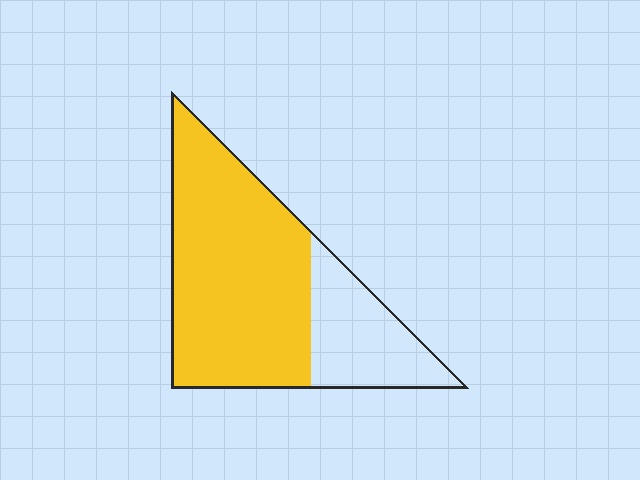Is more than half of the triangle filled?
Yes.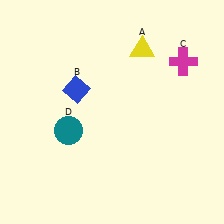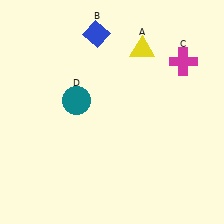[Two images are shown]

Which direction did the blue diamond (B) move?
The blue diamond (B) moved up.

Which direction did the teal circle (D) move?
The teal circle (D) moved up.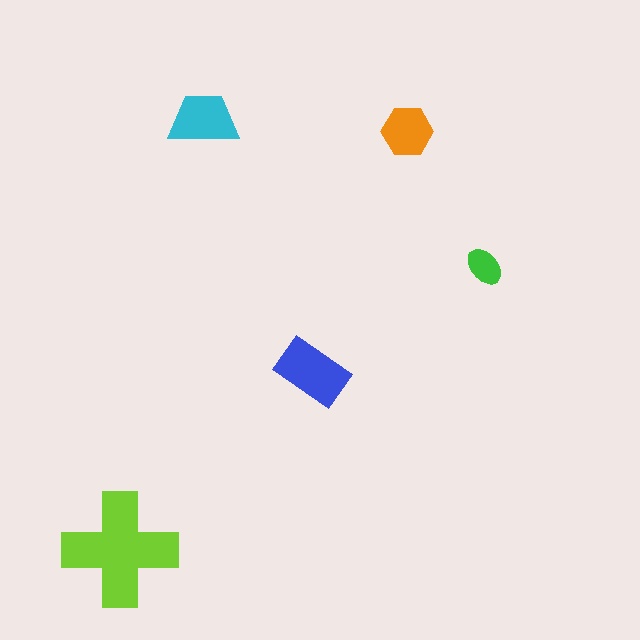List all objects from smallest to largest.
The green ellipse, the orange hexagon, the cyan trapezoid, the blue rectangle, the lime cross.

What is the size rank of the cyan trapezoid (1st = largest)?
3rd.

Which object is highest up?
The cyan trapezoid is topmost.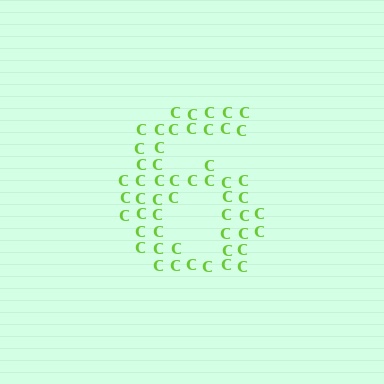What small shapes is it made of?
It is made of small letter C's.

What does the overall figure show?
The overall figure shows the digit 6.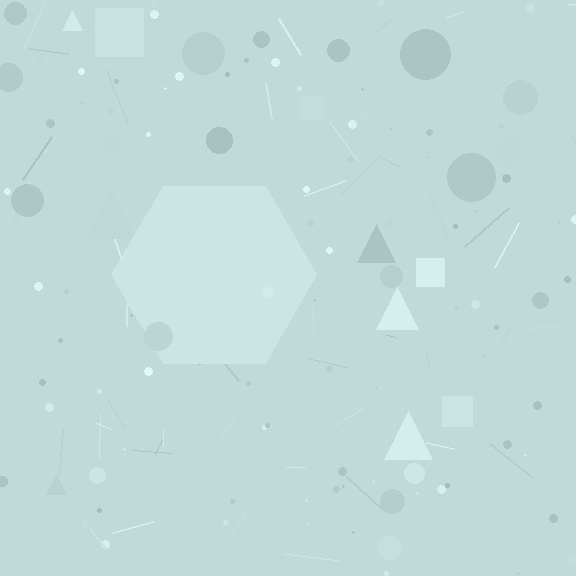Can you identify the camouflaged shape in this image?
The camouflaged shape is a hexagon.